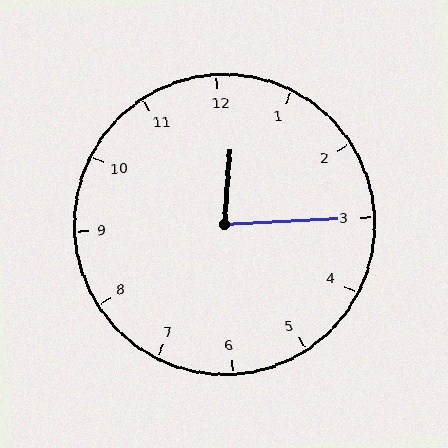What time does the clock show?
12:15.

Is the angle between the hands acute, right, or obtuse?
It is acute.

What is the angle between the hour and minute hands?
Approximately 82 degrees.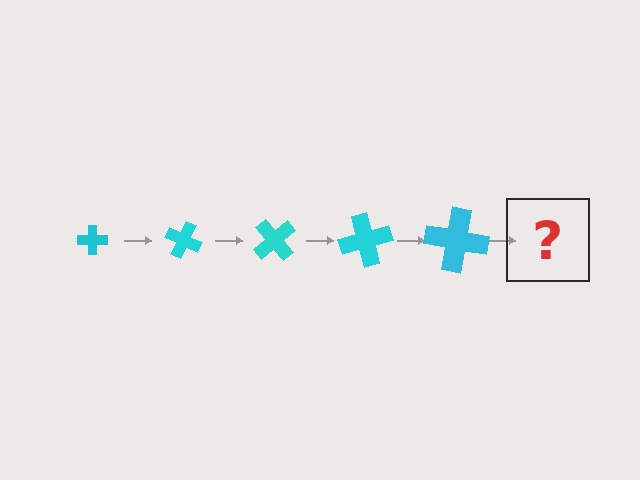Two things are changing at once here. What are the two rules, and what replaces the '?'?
The two rules are that the cross grows larger each step and it rotates 25 degrees each step. The '?' should be a cross, larger than the previous one and rotated 125 degrees from the start.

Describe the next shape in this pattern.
It should be a cross, larger than the previous one and rotated 125 degrees from the start.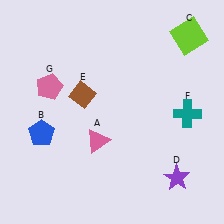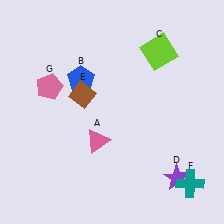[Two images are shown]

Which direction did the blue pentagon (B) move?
The blue pentagon (B) moved up.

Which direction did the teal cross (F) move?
The teal cross (F) moved down.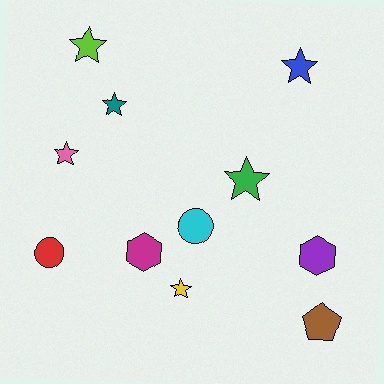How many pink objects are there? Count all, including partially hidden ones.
There is 1 pink object.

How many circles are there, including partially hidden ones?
There are 2 circles.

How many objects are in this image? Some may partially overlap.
There are 11 objects.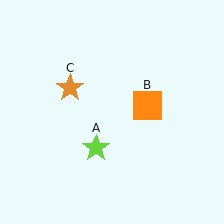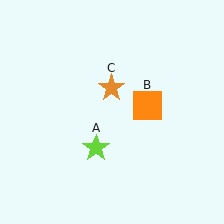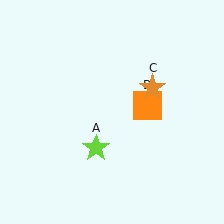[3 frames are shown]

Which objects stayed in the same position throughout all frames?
Lime star (object A) and orange square (object B) remained stationary.